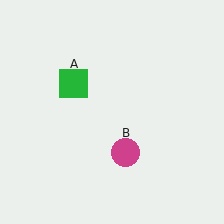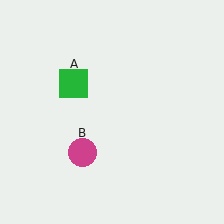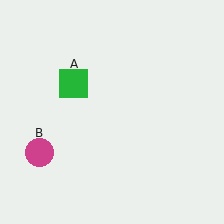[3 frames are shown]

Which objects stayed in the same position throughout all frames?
Green square (object A) remained stationary.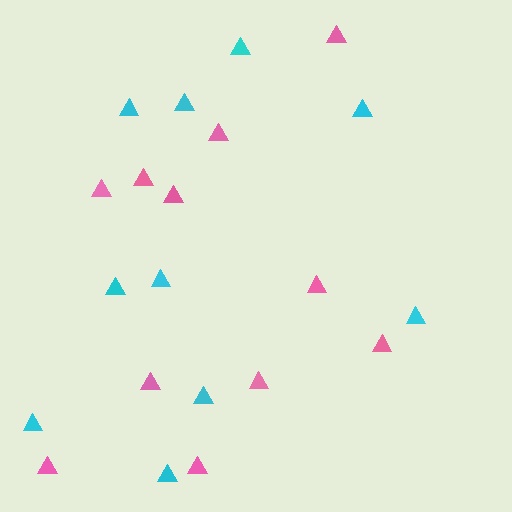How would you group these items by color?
There are 2 groups: one group of cyan triangles (10) and one group of pink triangles (11).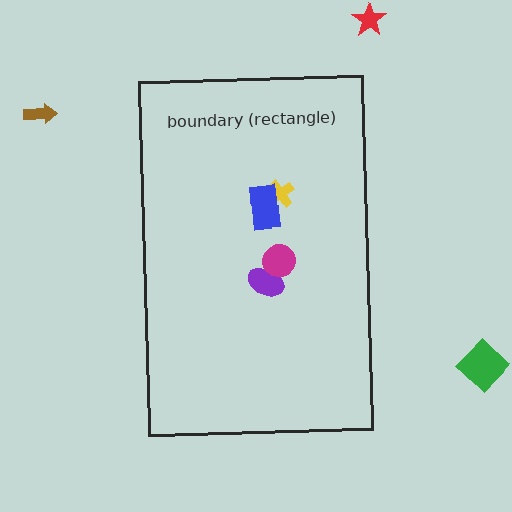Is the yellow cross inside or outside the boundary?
Inside.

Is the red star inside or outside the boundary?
Outside.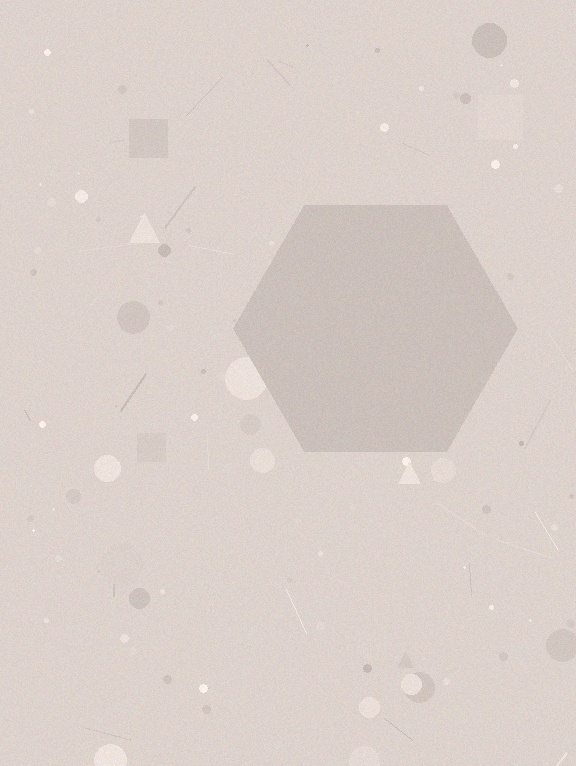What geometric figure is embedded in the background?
A hexagon is embedded in the background.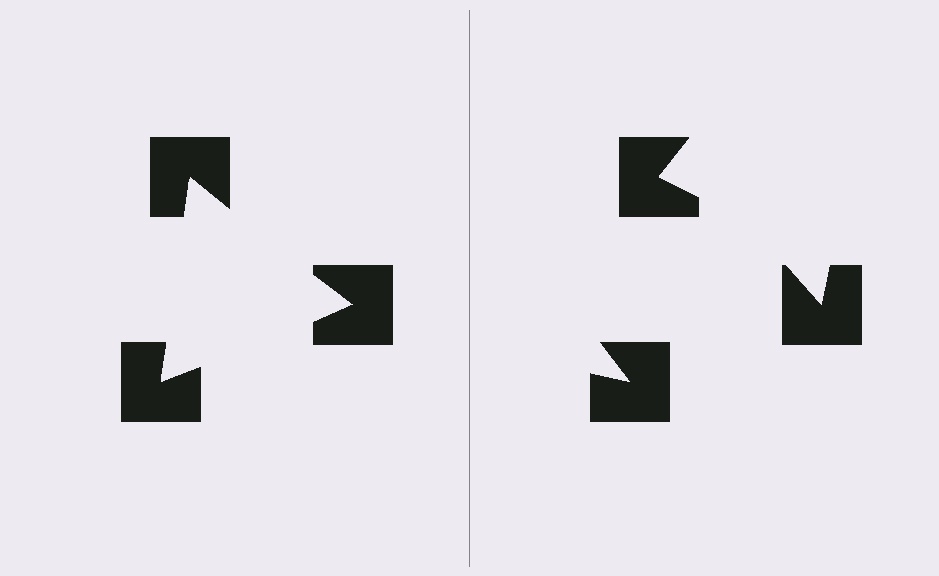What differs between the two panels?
The notched squares are positioned identically on both sides; only the wedge orientations differ. On the left they align to a triangle; on the right they are misaligned.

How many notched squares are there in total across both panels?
6 — 3 on each side.